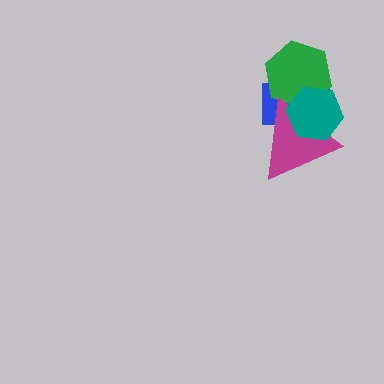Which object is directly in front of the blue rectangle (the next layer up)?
The green hexagon is directly in front of the blue rectangle.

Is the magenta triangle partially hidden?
Yes, it is partially covered by another shape.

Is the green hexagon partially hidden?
Yes, it is partially covered by another shape.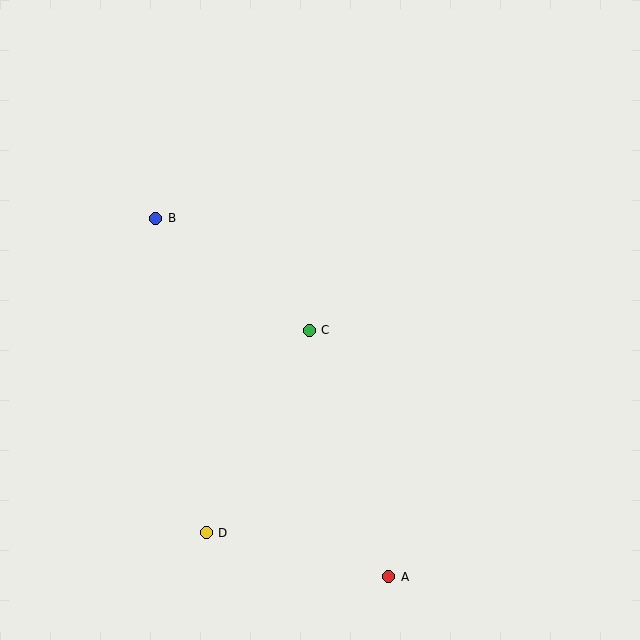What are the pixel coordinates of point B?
Point B is at (156, 218).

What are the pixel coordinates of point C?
Point C is at (309, 330).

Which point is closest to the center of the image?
Point C at (309, 330) is closest to the center.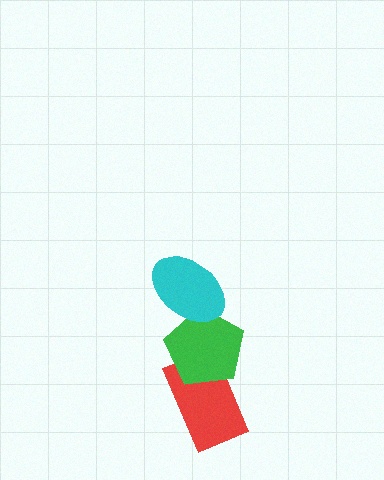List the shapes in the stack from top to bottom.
From top to bottom: the cyan ellipse, the green pentagon, the red rectangle.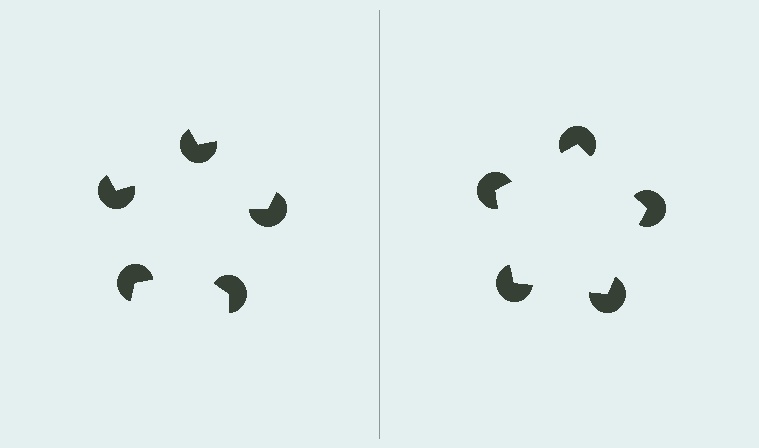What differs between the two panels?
The pac-man discs are positioned identically on both sides; only the wedge orientations differ. On the right they align to a pentagon; on the left they are misaligned.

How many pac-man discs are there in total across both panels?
10 — 5 on each side.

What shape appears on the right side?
An illusory pentagon.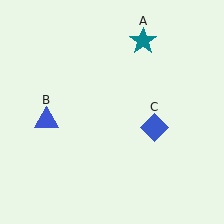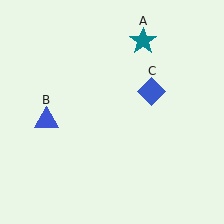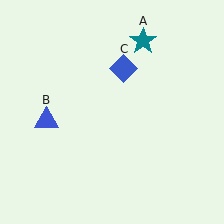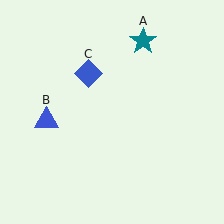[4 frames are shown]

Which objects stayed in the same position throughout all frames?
Teal star (object A) and blue triangle (object B) remained stationary.